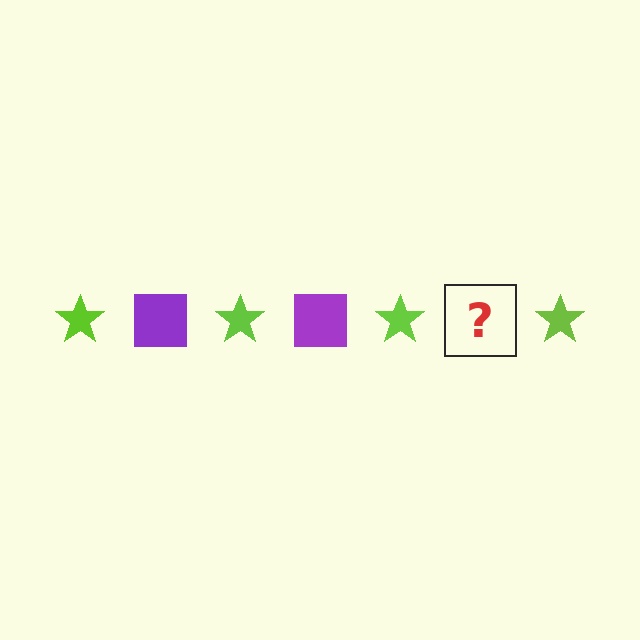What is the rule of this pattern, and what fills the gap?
The rule is that the pattern alternates between lime star and purple square. The gap should be filled with a purple square.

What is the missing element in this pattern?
The missing element is a purple square.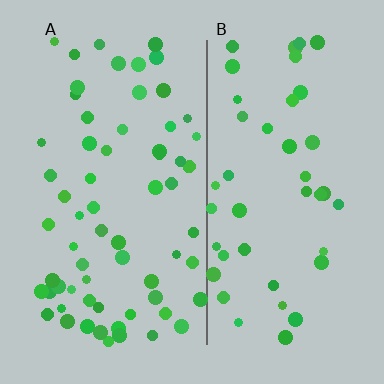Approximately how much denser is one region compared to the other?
Approximately 1.6× — region A over region B.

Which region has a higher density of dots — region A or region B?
A (the left).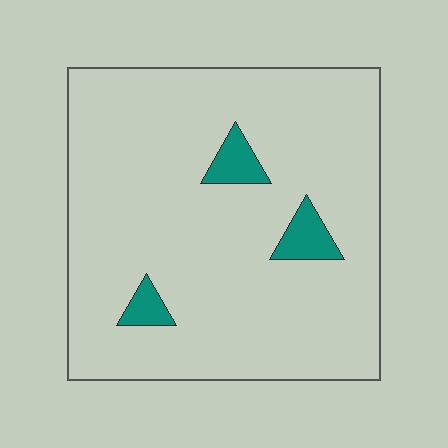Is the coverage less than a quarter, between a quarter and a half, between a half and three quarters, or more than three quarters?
Less than a quarter.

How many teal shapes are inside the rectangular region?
3.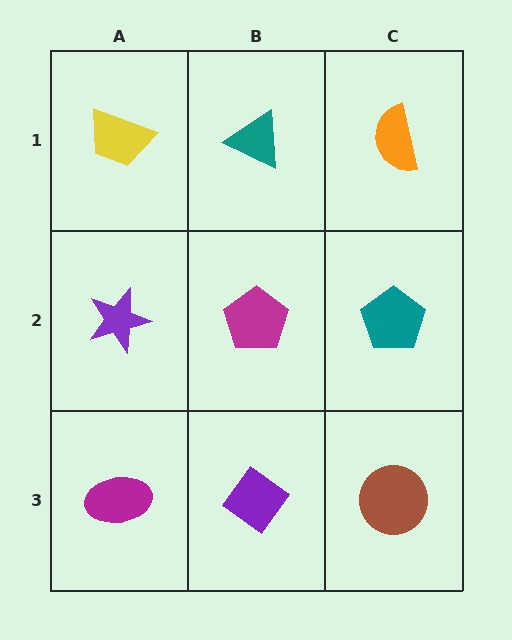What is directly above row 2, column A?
A yellow trapezoid.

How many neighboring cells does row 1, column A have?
2.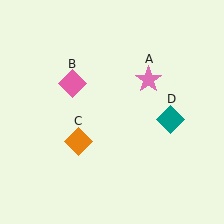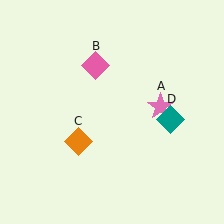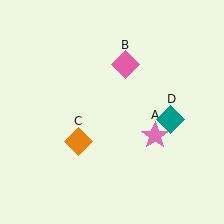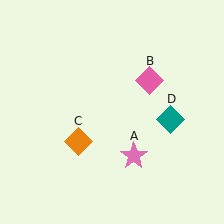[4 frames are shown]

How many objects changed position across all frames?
2 objects changed position: pink star (object A), pink diamond (object B).